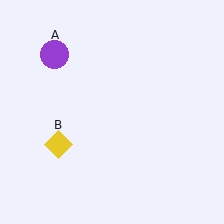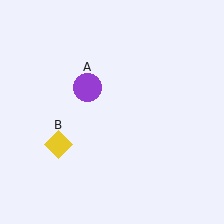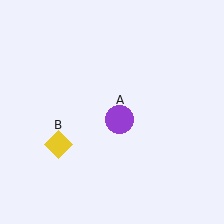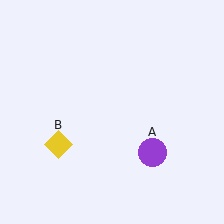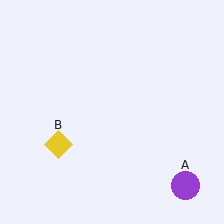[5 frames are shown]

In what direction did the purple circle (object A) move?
The purple circle (object A) moved down and to the right.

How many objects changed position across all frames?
1 object changed position: purple circle (object A).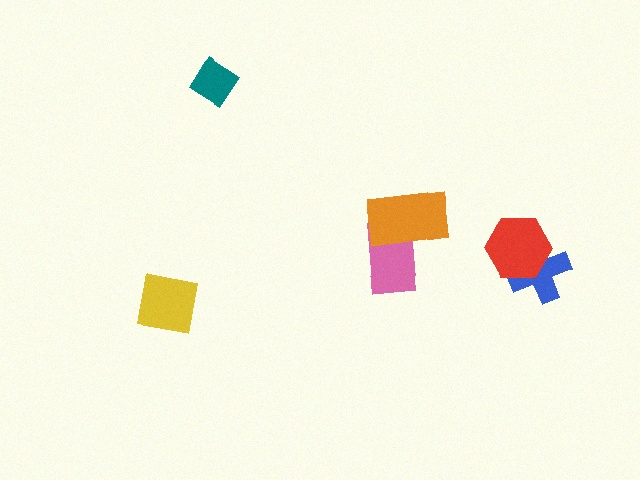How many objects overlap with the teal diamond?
0 objects overlap with the teal diamond.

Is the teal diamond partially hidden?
No, no other shape covers it.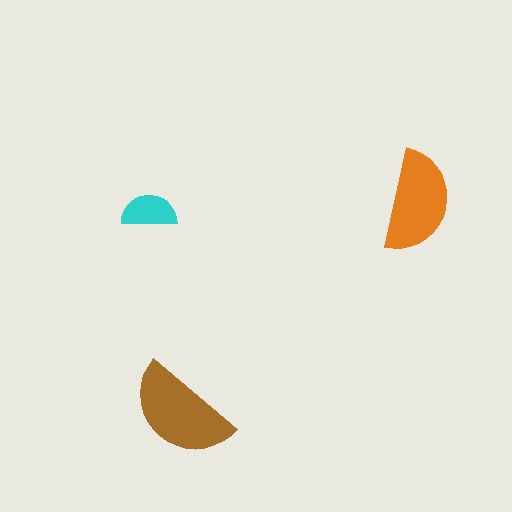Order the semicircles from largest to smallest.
the brown one, the orange one, the cyan one.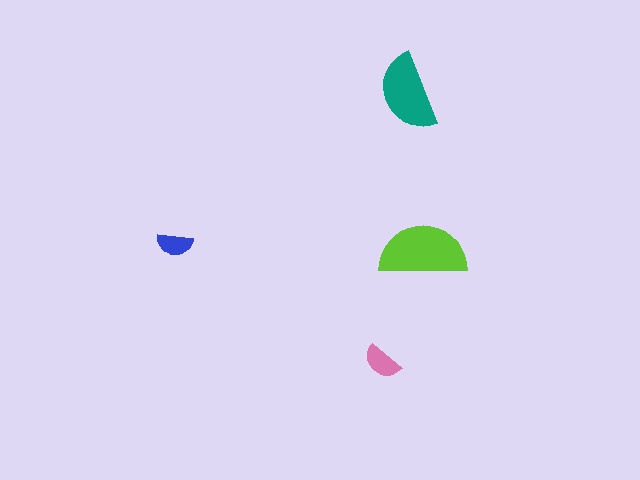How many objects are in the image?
There are 4 objects in the image.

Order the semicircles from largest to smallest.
the lime one, the teal one, the pink one, the blue one.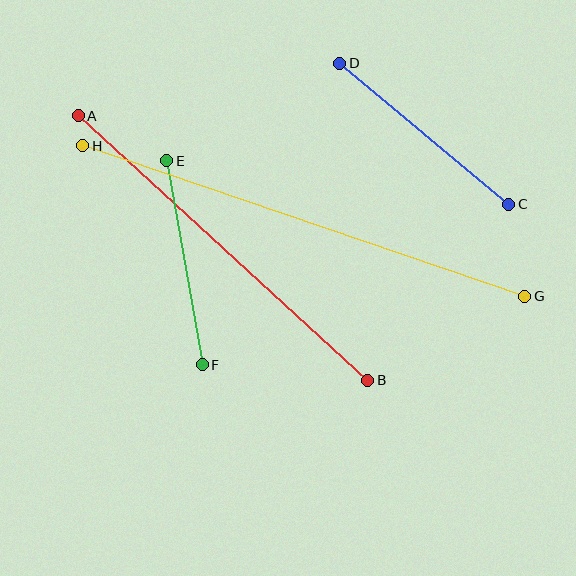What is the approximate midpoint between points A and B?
The midpoint is at approximately (223, 248) pixels.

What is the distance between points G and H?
The distance is approximately 467 pixels.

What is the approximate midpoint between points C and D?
The midpoint is at approximately (424, 134) pixels.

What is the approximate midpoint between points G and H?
The midpoint is at approximately (304, 221) pixels.